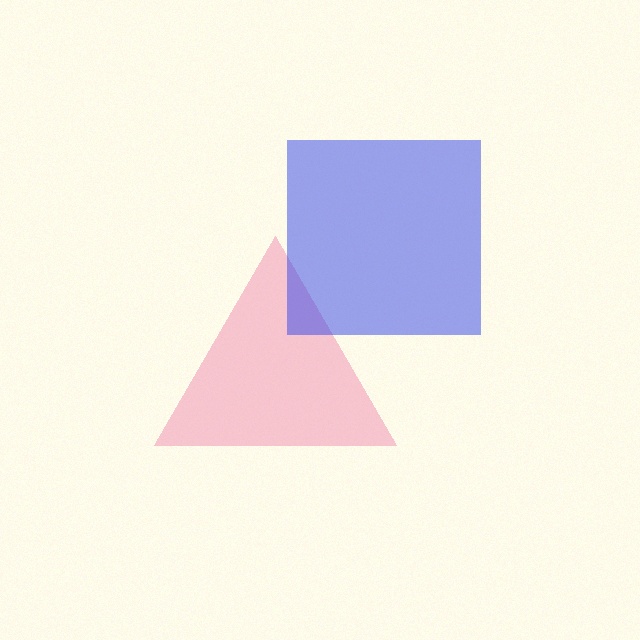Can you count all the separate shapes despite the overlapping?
Yes, there are 2 separate shapes.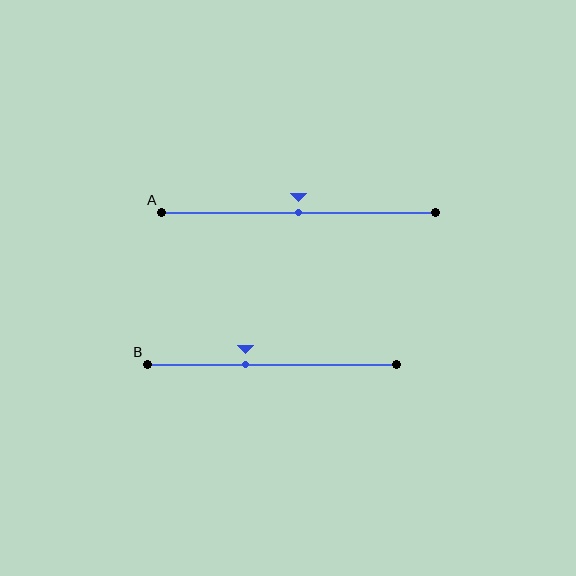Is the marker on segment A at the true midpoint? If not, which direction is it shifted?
Yes, the marker on segment A is at the true midpoint.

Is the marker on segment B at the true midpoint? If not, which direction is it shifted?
No, the marker on segment B is shifted to the left by about 11% of the segment length.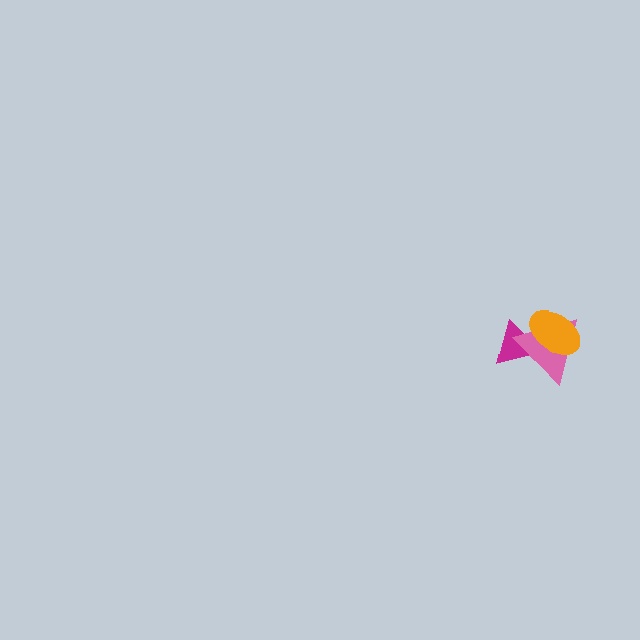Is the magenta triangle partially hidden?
Yes, it is partially covered by another shape.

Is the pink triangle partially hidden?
Yes, it is partially covered by another shape.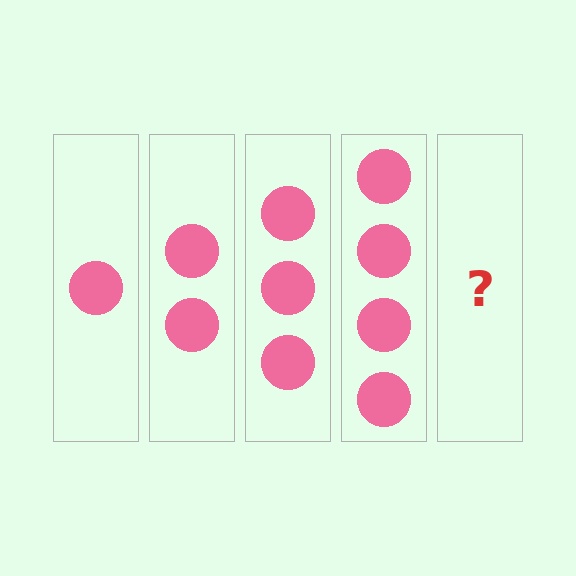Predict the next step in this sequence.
The next step is 5 circles.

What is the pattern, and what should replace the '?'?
The pattern is that each step adds one more circle. The '?' should be 5 circles.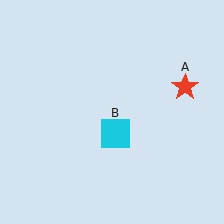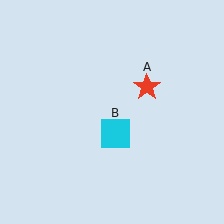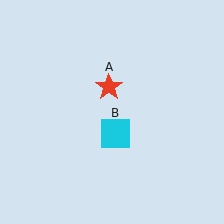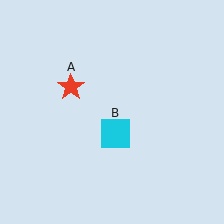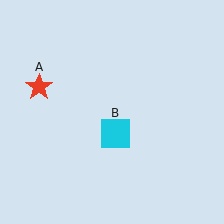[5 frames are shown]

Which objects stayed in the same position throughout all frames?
Cyan square (object B) remained stationary.